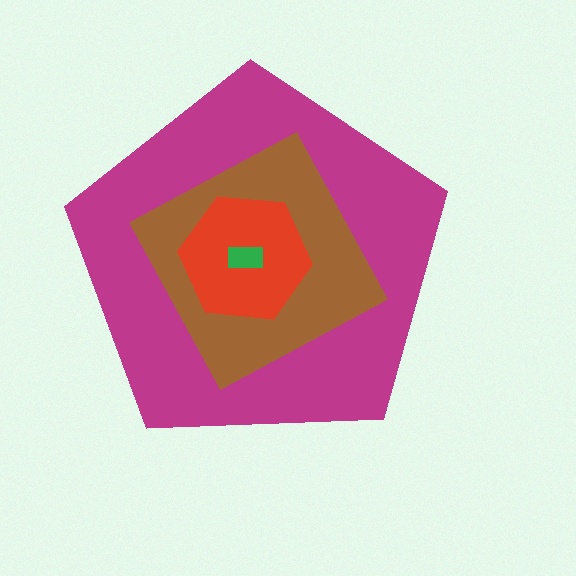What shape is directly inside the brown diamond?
The red hexagon.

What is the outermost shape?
The magenta pentagon.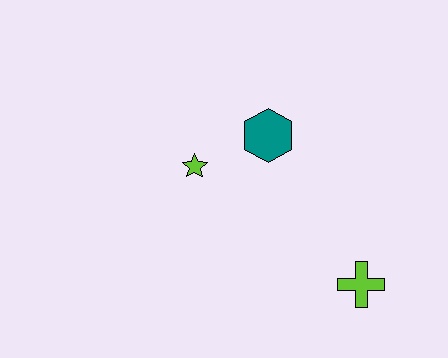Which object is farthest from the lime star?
The lime cross is farthest from the lime star.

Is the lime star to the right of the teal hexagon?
No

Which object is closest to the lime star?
The teal hexagon is closest to the lime star.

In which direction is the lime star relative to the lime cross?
The lime star is to the left of the lime cross.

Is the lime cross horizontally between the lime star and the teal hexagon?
No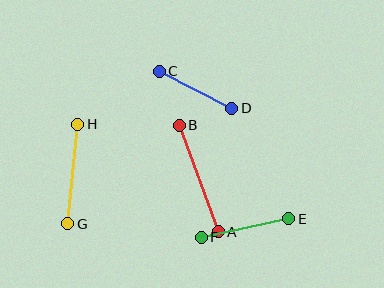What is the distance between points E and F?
The distance is approximately 90 pixels.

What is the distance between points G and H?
The distance is approximately 100 pixels.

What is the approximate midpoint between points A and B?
The midpoint is at approximately (199, 178) pixels.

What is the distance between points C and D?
The distance is approximately 81 pixels.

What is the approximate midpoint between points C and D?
The midpoint is at approximately (196, 90) pixels.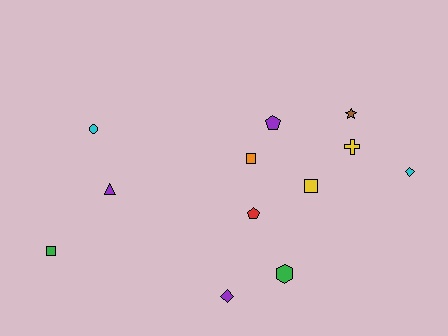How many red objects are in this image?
There is 1 red object.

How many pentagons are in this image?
There are 2 pentagons.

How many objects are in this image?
There are 12 objects.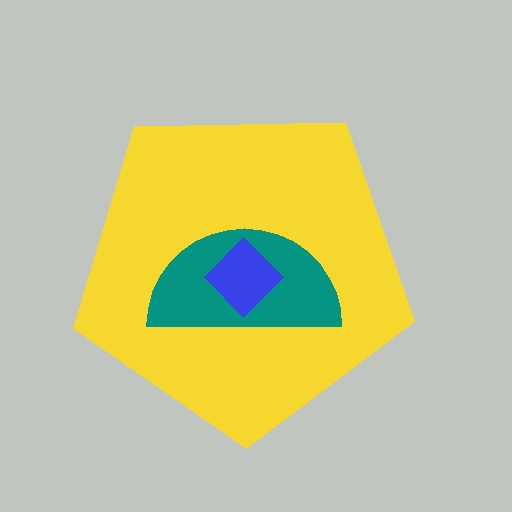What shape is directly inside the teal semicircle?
The blue diamond.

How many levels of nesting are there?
3.